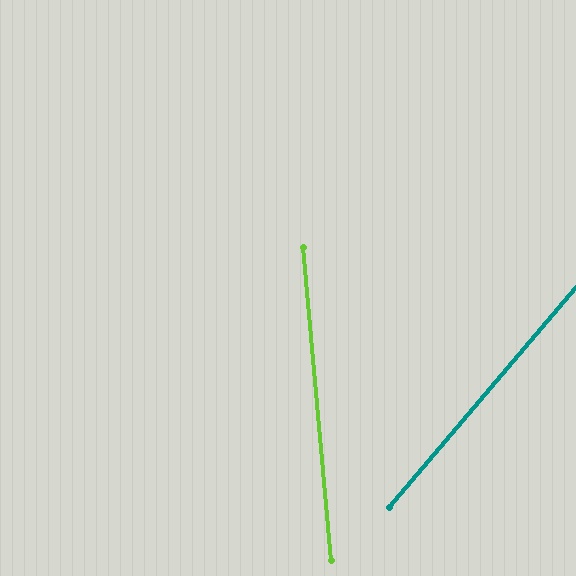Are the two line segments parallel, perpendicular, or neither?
Neither parallel nor perpendicular — they differ by about 45°.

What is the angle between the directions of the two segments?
Approximately 45 degrees.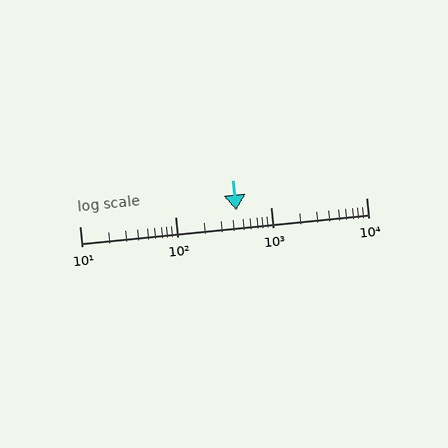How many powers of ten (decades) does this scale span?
The scale spans 3 decades, from 10 to 10000.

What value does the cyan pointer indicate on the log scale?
The pointer indicates approximately 440.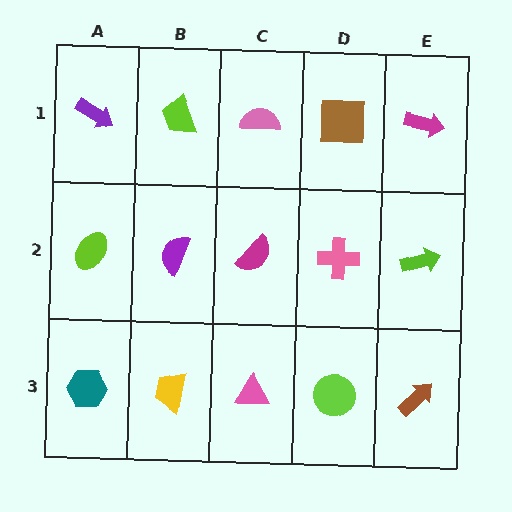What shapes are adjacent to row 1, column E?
A lime arrow (row 2, column E), a brown square (row 1, column D).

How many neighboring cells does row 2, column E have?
3.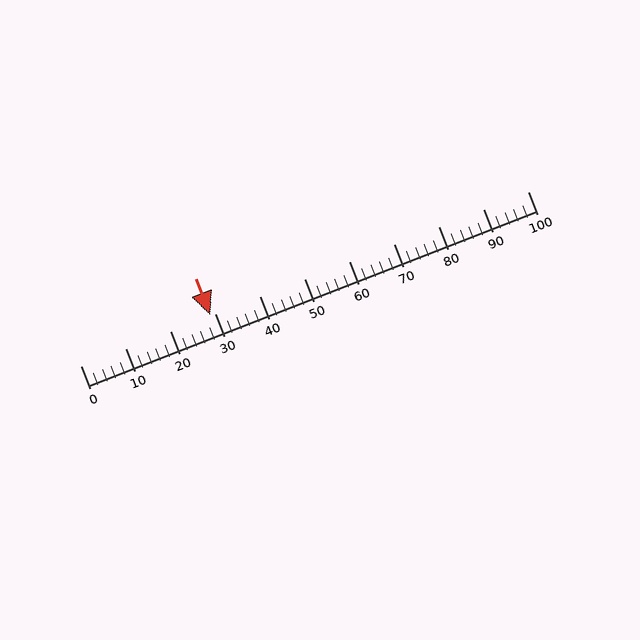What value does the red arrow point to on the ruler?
The red arrow points to approximately 29.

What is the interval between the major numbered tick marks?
The major tick marks are spaced 10 units apart.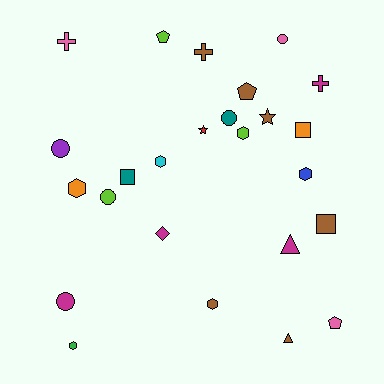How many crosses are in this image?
There are 3 crosses.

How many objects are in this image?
There are 25 objects.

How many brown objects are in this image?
There are 6 brown objects.